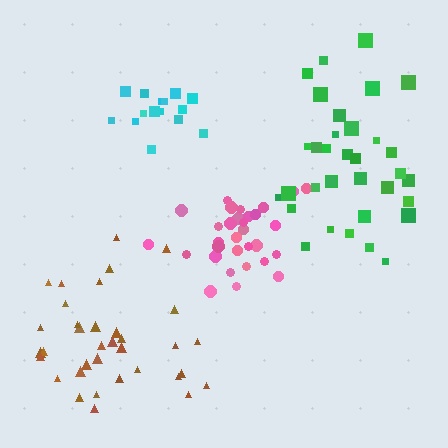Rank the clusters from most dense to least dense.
pink, green, cyan, brown.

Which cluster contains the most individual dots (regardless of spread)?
Brown (35).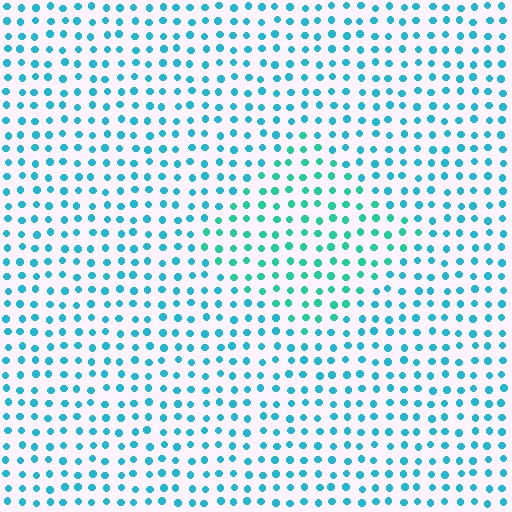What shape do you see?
I see a diamond.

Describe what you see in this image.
The image is filled with small cyan elements in a uniform arrangement. A diamond-shaped region is visible where the elements are tinted to a slightly different hue, forming a subtle color boundary.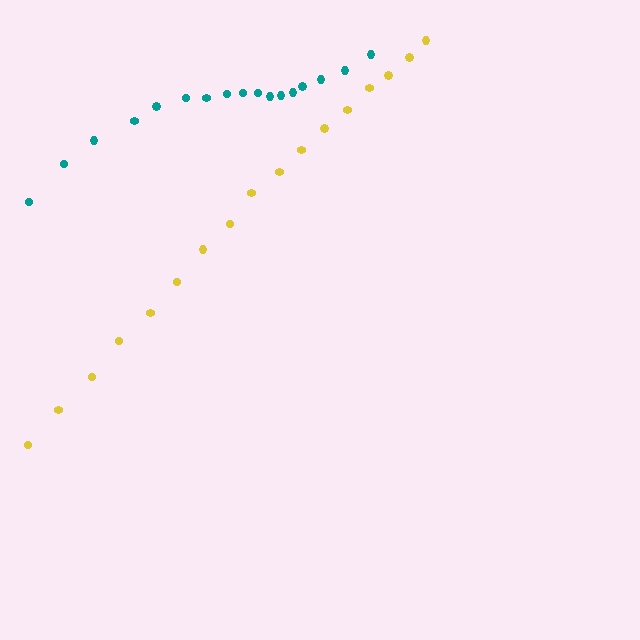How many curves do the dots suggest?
There are 2 distinct paths.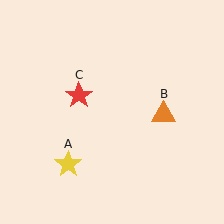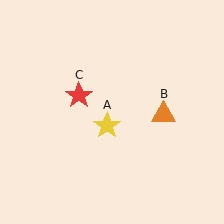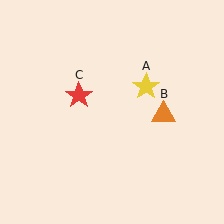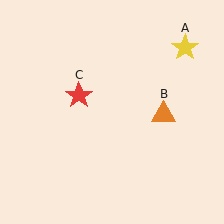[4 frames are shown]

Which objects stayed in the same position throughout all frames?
Orange triangle (object B) and red star (object C) remained stationary.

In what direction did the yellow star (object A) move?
The yellow star (object A) moved up and to the right.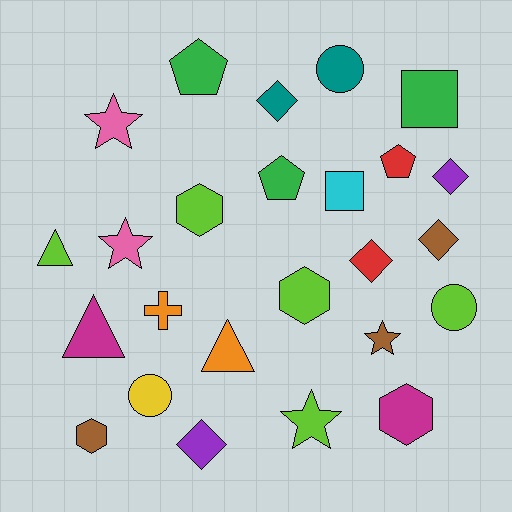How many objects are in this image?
There are 25 objects.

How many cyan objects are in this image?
There is 1 cyan object.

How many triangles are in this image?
There are 3 triangles.